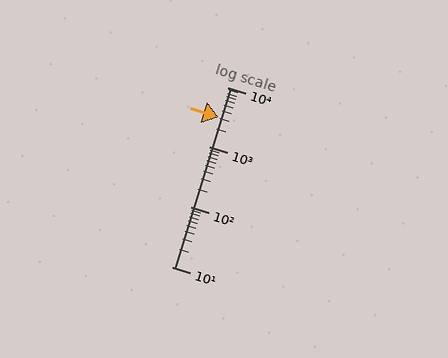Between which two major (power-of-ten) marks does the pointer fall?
The pointer is between 1000 and 10000.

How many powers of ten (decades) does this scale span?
The scale spans 3 decades, from 10 to 10000.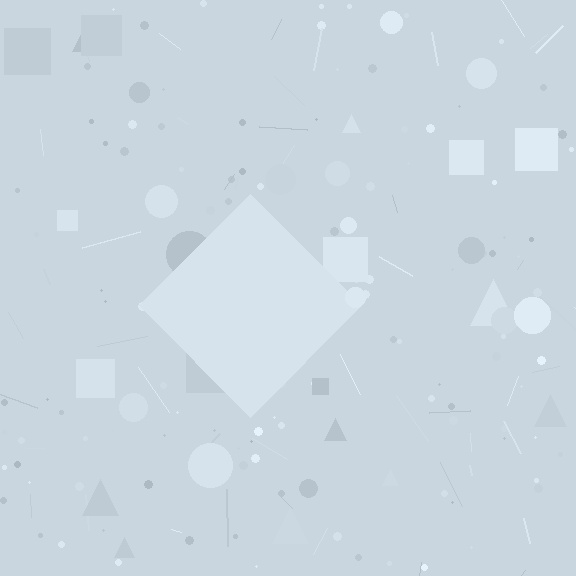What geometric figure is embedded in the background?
A diamond is embedded in the background.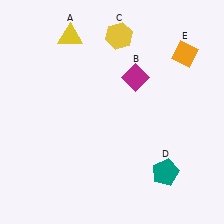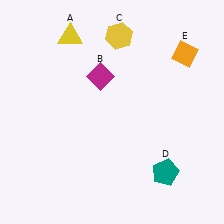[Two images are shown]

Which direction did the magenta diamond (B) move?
The magenta diamond (B) moved left.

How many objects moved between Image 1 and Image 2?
1 object moved between the two images.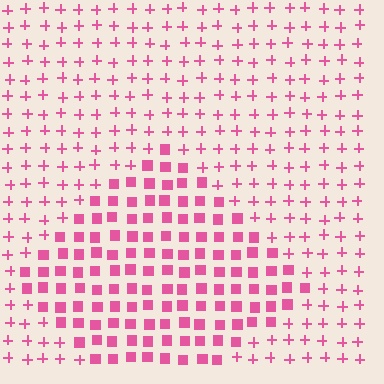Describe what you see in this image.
The image is filled with small pink elements arranged in a uniform grid. A diamond-shaped region contains squares, while the surrounding area contains plus signs. The boundary is defined purely by the change in element shape.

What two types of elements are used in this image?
The image uses squares inside the diamond region and plus signs outside it.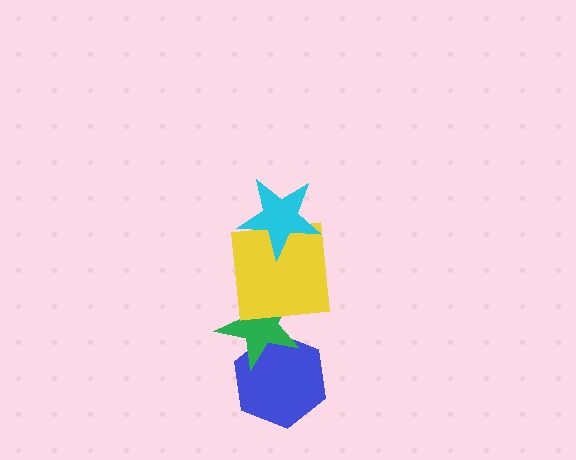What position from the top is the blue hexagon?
The blue hexagon is 4th from the top.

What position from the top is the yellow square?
The yellow square is 2nd from the top.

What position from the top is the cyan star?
The cyan star is 1st from the top.